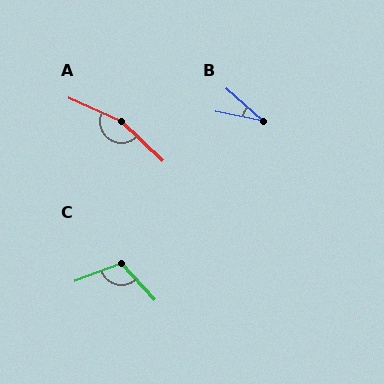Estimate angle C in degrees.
Approximately 111 degrees.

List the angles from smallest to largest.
B (30°), C (111°), A (161°).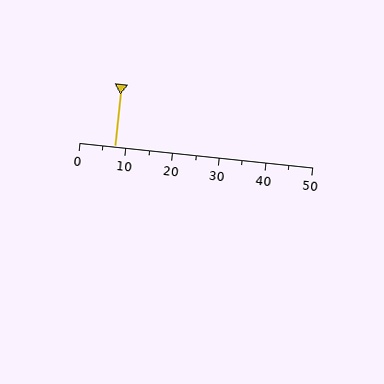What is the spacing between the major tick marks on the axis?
The major ticks are spaced 10 apart.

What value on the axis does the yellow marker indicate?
The marker indicates approximately 7.5.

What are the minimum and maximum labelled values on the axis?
The axis runs from 0 to 50.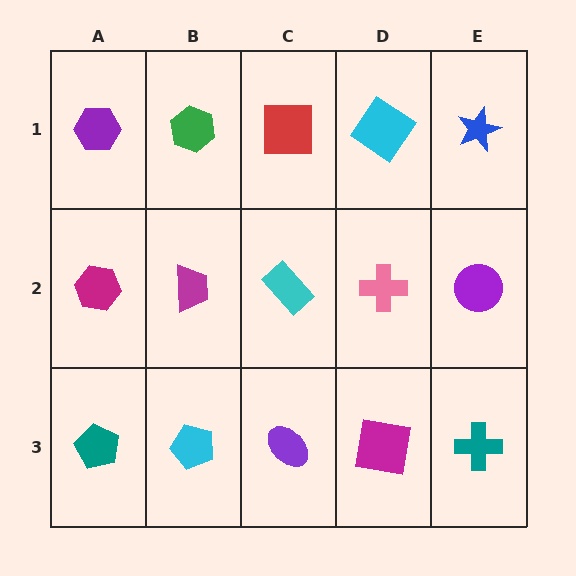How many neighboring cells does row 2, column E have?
3.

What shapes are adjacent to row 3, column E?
A purple circle (row 2, column E), a magenta square (row 3, column D).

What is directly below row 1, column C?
A cyan rectangle.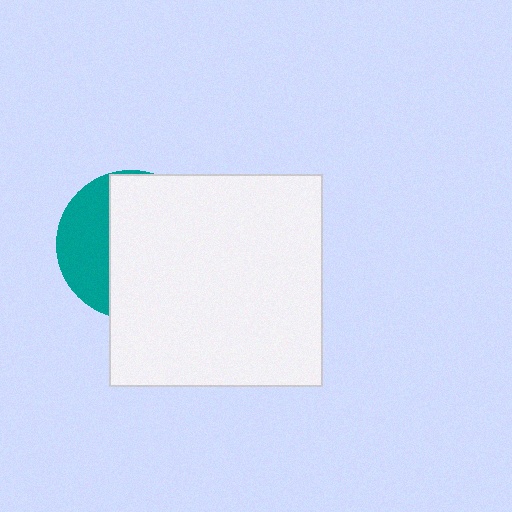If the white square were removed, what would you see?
You would see the complete teal circle.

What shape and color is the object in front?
The object in front is a white square.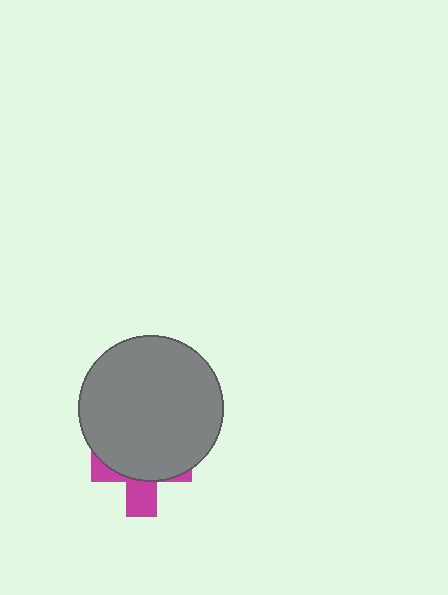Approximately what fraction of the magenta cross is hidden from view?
Roughly 66% of the magenta cross is hidden behind the gray circle.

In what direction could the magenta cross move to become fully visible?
The magenta cross could move down. That would shift it out from behind the gray circle entirely.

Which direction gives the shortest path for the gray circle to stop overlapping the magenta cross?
Moving up gives the shortest separation.